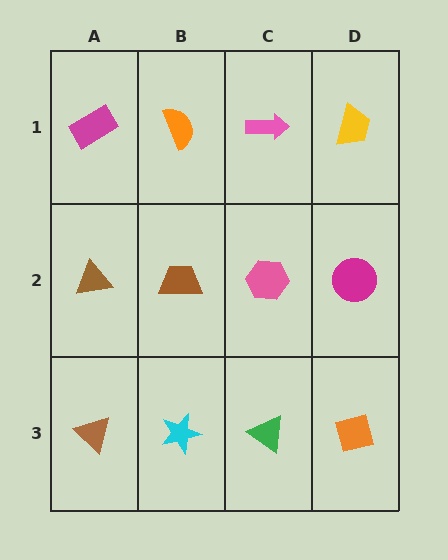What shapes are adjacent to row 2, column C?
A pink arrow (row 1, column C), a green triangle (row 3, column C), a brown trapezoid (row 2, column B), a magenta circle (row 2, column D).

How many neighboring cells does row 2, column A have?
3.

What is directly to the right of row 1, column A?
An orange semicircle.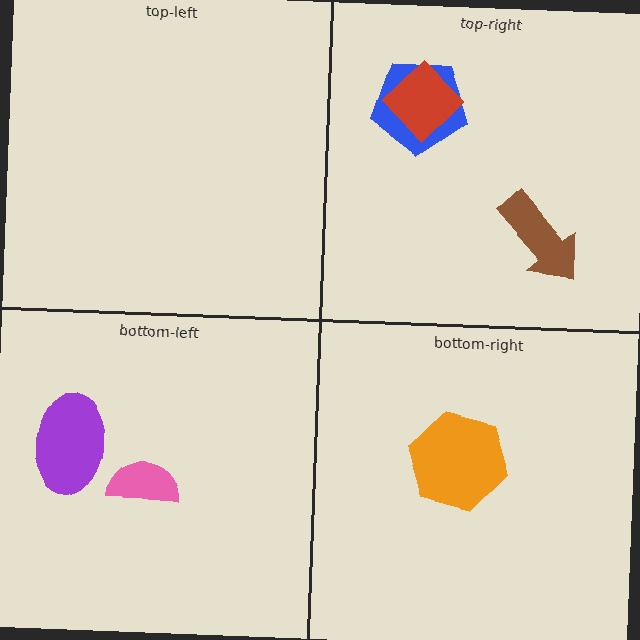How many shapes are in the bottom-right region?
1.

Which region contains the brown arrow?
The top-right region.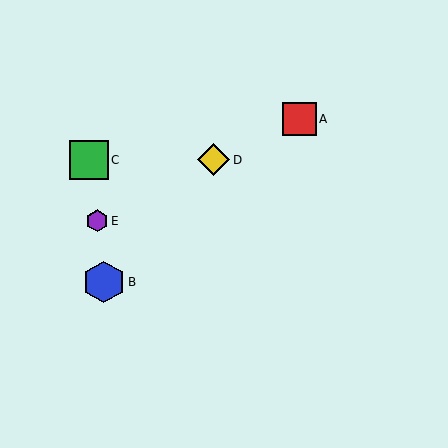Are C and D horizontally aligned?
Yes, both are at y≈160.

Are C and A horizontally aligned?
No, C is at y≈160 and A is at y≈119.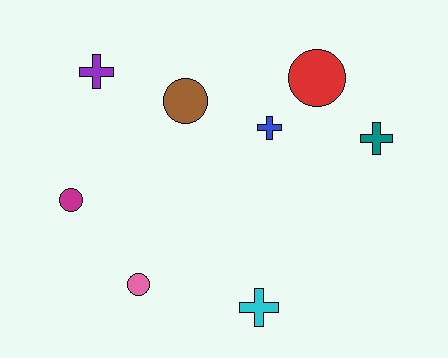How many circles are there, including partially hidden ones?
There are 4 circles.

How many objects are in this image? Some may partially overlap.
There are 8 objects.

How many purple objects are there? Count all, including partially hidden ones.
There is 1 purple object.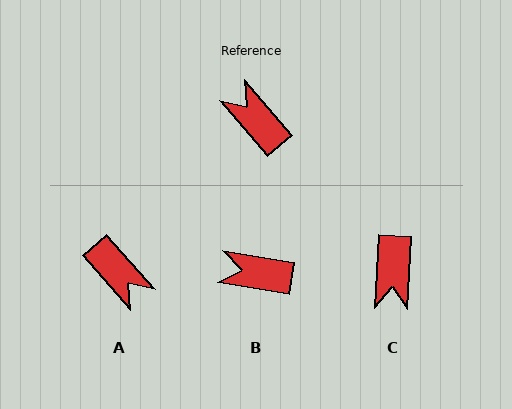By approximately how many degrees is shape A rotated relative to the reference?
Approximately 179 degrees clockwise.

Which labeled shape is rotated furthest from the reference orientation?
A, about 179 degrees away.